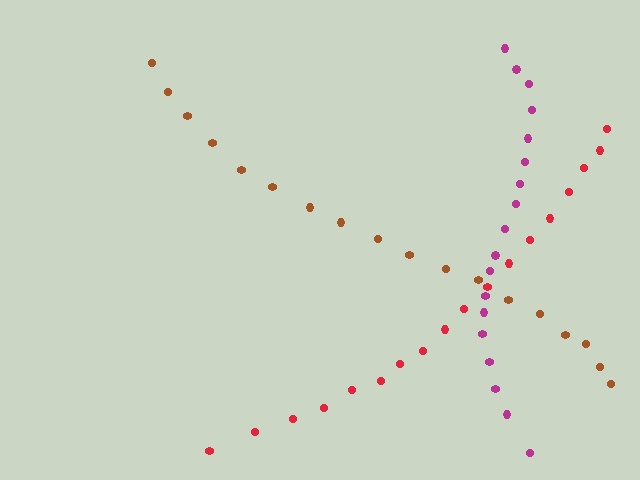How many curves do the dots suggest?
There are 3 distinct paths.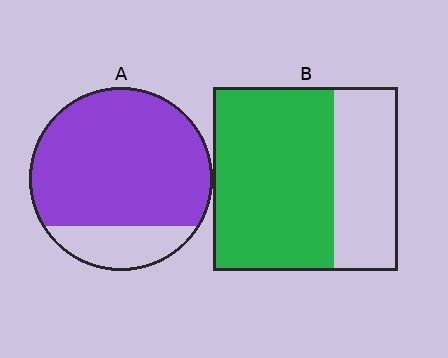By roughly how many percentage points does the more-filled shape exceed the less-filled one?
By roughly 15 percentage points (A over B).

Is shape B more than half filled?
Yes.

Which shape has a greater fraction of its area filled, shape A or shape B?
Shape A.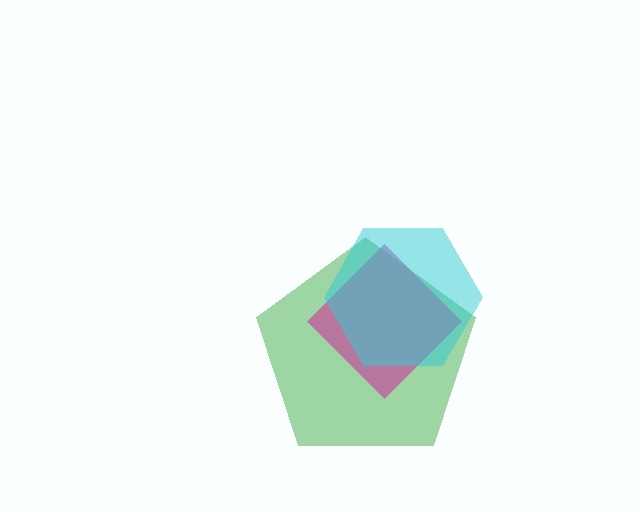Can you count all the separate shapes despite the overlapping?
Yes, there are 3 separate shapes.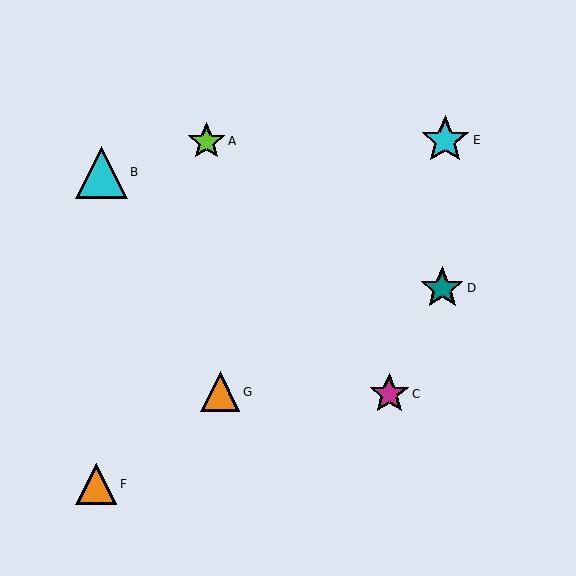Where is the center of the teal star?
The center of the teal star is at (442, 288).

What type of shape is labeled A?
Shape A is a lime star.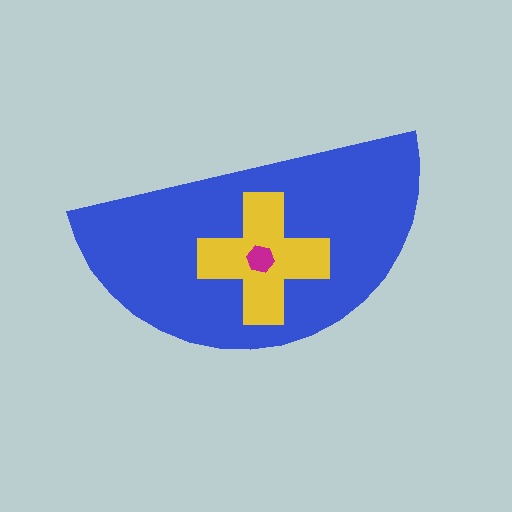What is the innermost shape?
The magenta hexagon.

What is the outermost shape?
The blue semicircle.